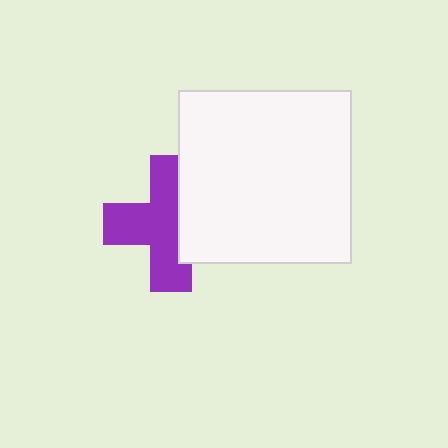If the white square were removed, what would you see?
You would see the complete purple cross.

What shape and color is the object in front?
The object in front is a white square.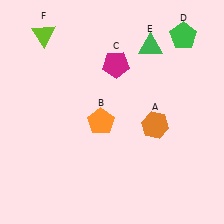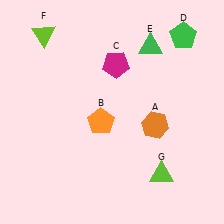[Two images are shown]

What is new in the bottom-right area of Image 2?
A lime triangle (G) was added in the bottom-right area of Image 2.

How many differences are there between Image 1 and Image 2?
There is 1 difference between the two images.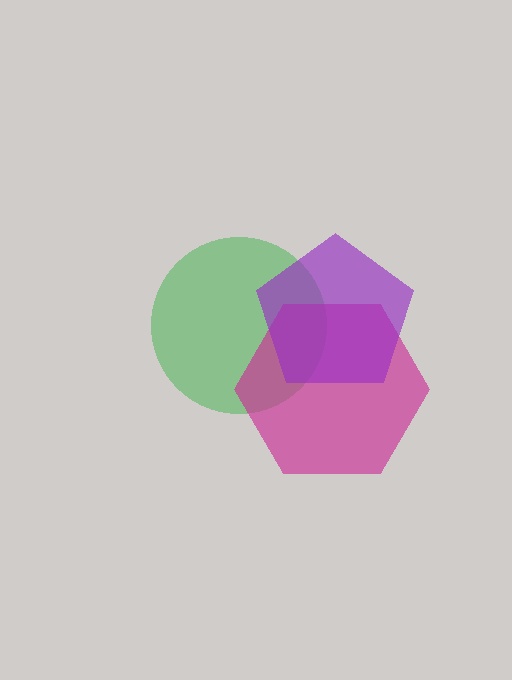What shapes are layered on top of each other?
The layered shapes are: a green circle, a magenta hexagon, a purple pentagon.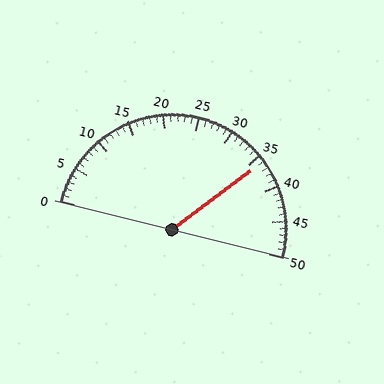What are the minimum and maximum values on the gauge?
The gauge ranges from 0 to 50.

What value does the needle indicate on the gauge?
The needle indicates approximately 36.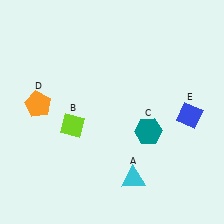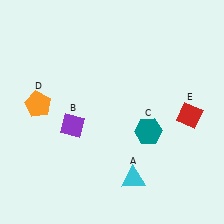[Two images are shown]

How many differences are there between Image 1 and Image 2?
There are 2 differences between the two images.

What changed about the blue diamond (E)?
In Image 1, E is blue. In Image 2, it changed to red.